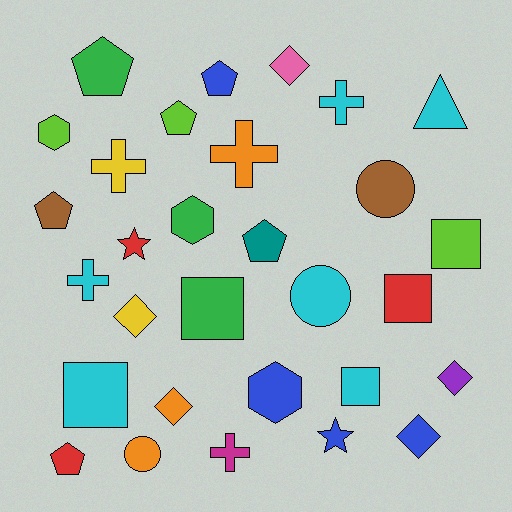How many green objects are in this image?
There are 3 green objects.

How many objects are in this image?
There are 30 objects.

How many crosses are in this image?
There are 5 crosses.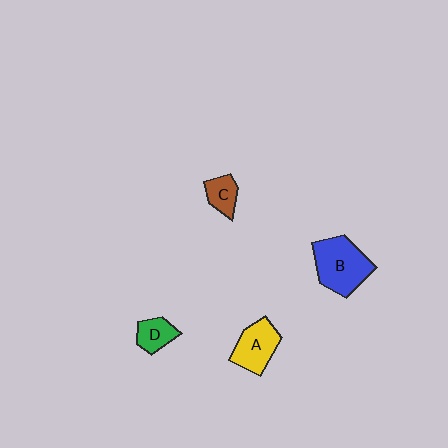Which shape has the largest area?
Shape B (blue).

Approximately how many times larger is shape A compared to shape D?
Approximately 1.6 times.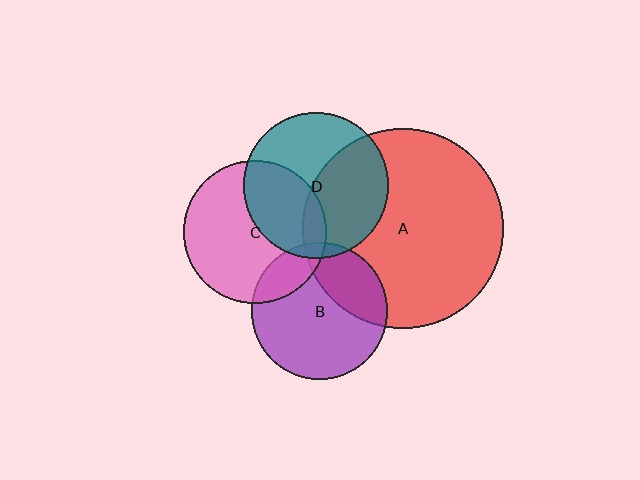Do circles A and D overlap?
Yes.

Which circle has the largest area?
Circle A (red).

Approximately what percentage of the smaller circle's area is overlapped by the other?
Approximately 45%.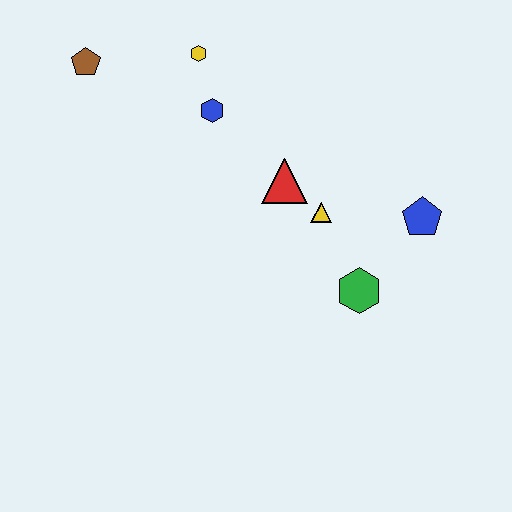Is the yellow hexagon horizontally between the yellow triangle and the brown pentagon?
Yes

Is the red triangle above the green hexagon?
Yes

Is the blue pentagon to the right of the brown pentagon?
Yes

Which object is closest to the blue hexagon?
The yellow hexagon is closest to the blue hexagon.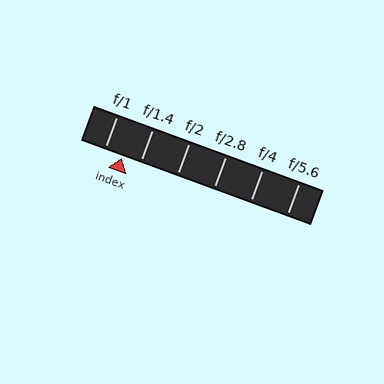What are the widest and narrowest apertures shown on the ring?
The widest aperture shown is f/1 and the narrowest is f/5.6.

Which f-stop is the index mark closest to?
The index mark is closest to f/1.